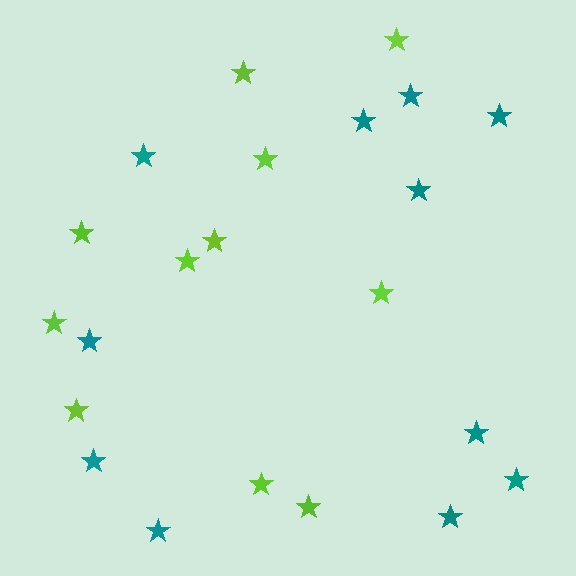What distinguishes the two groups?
There are 2 groups: one group of lime stars (11) and one group of teal stars (11).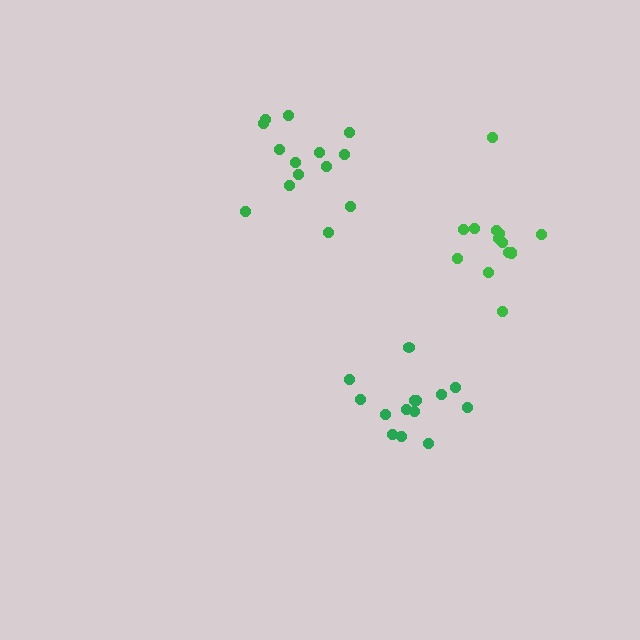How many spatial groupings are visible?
There are 3 spatial groupings.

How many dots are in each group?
Group 1: 14 dots, Group 2: 14 dots, Group 3: 14 dots (42 total).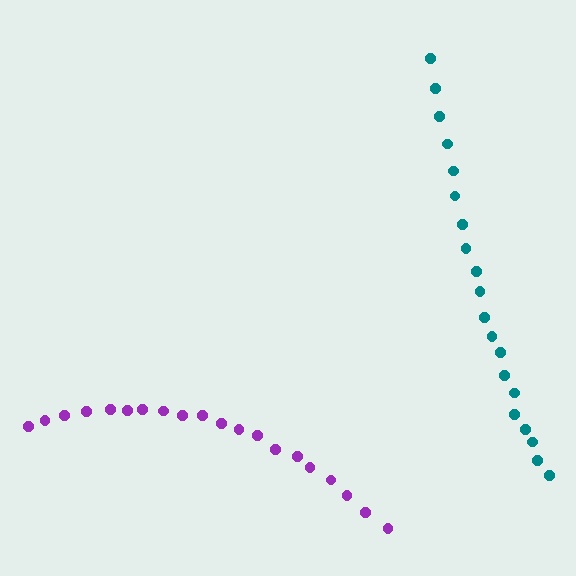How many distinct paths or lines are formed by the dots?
There are 2 distinct paths.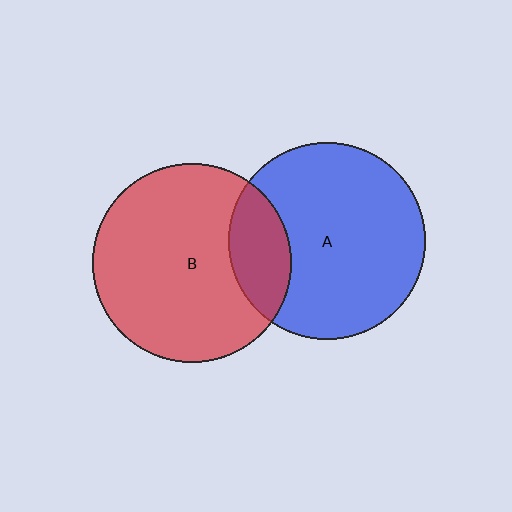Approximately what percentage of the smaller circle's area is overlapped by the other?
Approximately 20%.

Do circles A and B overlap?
Yes.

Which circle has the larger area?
Circle B (red).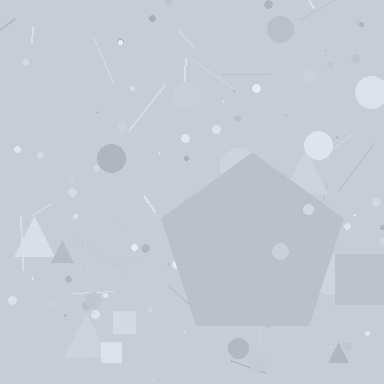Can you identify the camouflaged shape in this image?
The camouflaged shape is a pentagon.